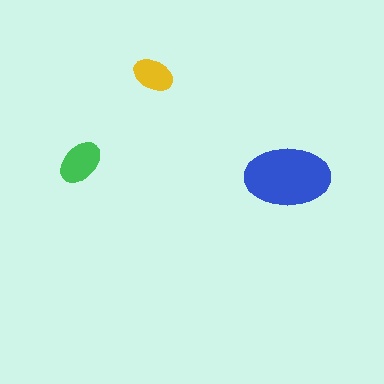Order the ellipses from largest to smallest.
the blue one, the green one, the yellow one.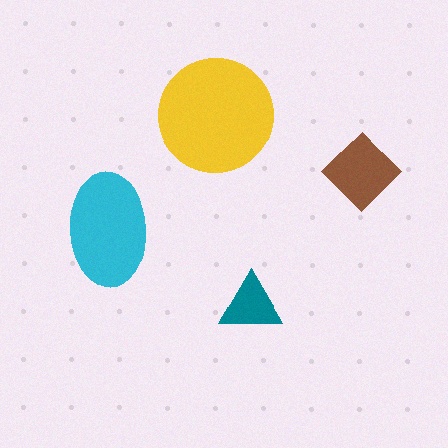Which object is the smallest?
The teal triangle.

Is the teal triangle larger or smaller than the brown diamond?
Smaller.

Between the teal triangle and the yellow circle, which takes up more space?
The yellow circle.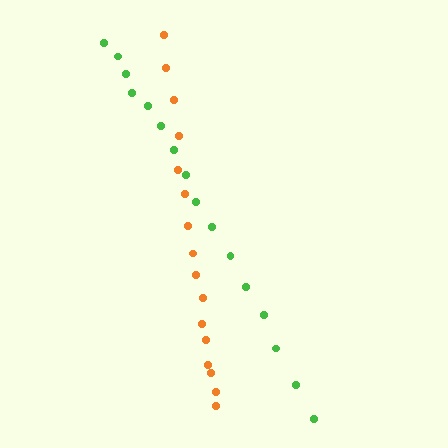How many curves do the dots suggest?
There are 2 distinct paths.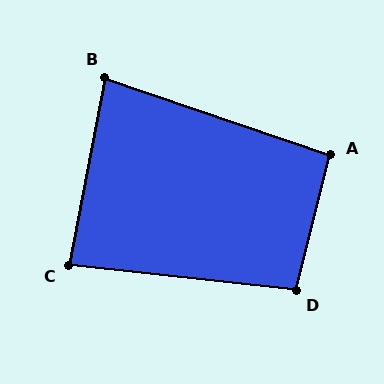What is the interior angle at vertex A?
Approximately 95 degrees (approximately right).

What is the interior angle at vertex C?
Approximately 85 degrees (approximately right).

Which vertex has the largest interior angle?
D, at approximately 98 degrees.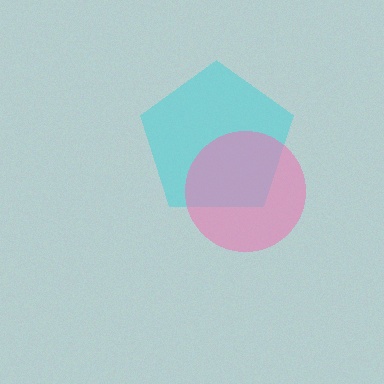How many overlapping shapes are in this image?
There are 2 overlapping shapes in the image.